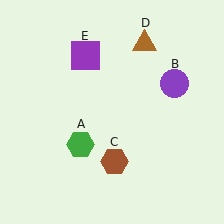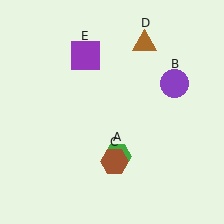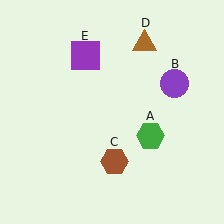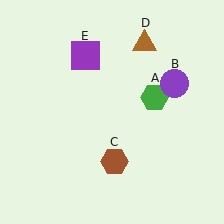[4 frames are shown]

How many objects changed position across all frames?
1 object changed position: green hexagon (object A).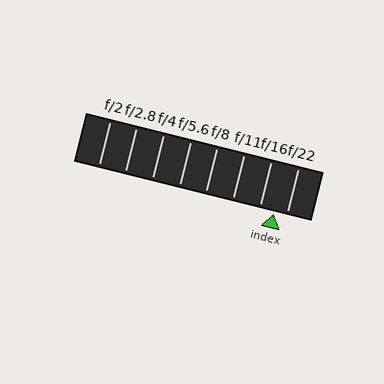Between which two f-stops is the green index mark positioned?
The index mark is between f/16 and f/22.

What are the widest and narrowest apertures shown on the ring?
The widest aperture shown is f/2 and the narrowest is f/22.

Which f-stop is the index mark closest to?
The index mark is closest to f/22.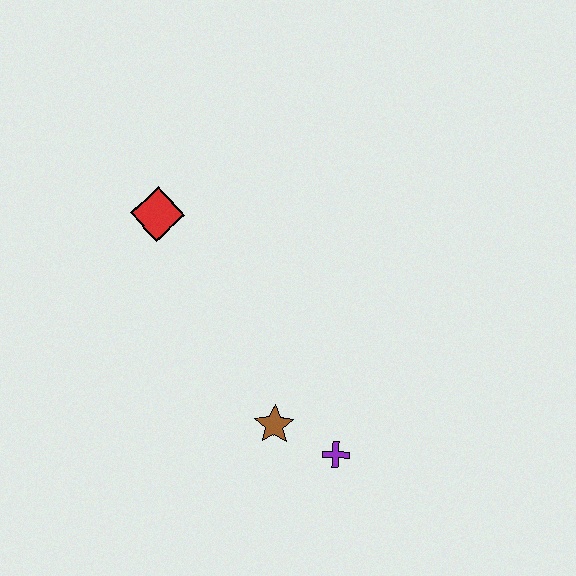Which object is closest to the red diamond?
The brown star is closest to the red diamond.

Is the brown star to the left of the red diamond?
No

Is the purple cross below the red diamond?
Yes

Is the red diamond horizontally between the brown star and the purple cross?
No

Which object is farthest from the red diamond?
The purple cross is farthest from the red diamond.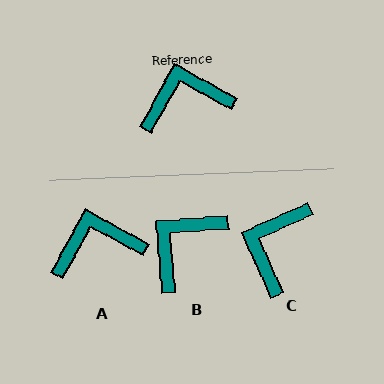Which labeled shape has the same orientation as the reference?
A.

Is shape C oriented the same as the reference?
No, it is off by about 53 degrees.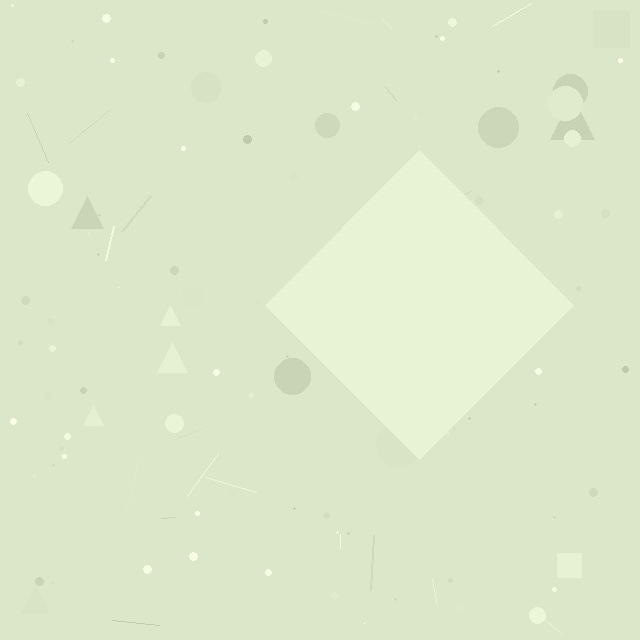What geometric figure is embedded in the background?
A diamond is embedded in the background.